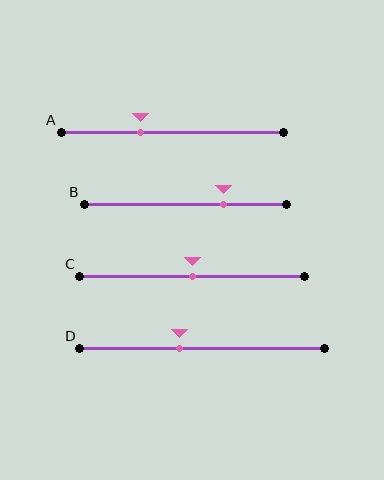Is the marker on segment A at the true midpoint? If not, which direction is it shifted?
No, the marker on segment A is shifted to the left by about 15% of the segment length.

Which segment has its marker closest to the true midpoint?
Segment C has its marker closest to the true midpoint.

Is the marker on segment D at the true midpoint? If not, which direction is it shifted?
No, the marker on segment D is shifted to the left by about 9% of the segment length.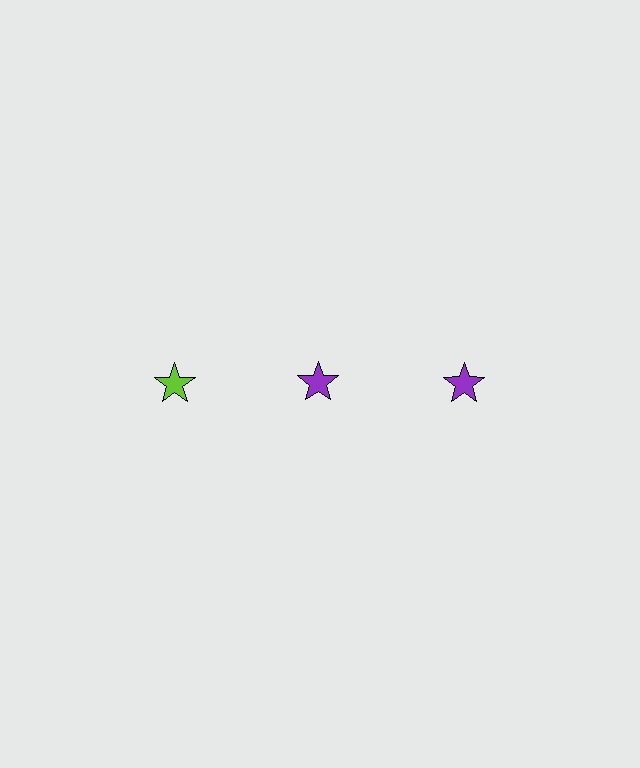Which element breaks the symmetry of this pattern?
The lime star in the top row, leftmost column breaks the symmetry. All other shapes are purple stars.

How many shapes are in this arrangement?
There are 3 shapes arranged in a grid pattern.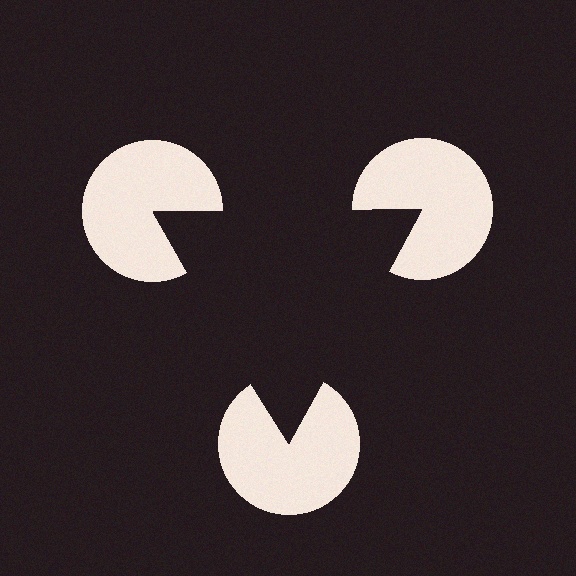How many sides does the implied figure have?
3 sides.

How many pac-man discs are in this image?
There are 3 — one at each vertex of the illusory triangle.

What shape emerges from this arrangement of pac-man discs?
An illusory triangle — its edges are inferred from the aligned wedge cuts in the pac-man discs, not physically drawn.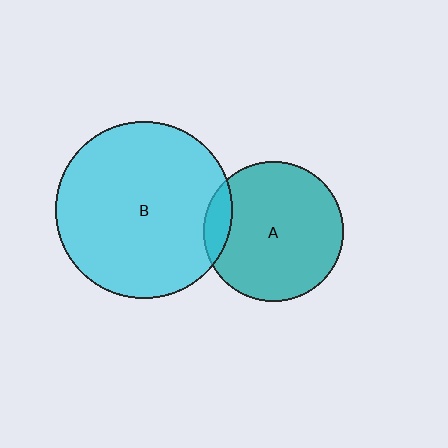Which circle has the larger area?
Circle B (cyan).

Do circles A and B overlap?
Yes.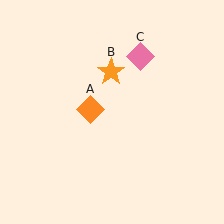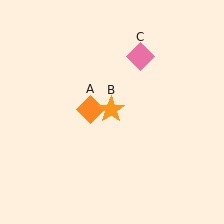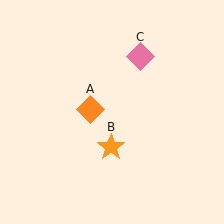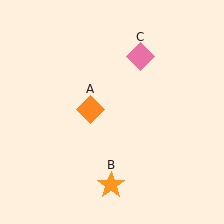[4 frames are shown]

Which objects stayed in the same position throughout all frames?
Orange diamond (object A) and pink diamond (object C) remained stationary.